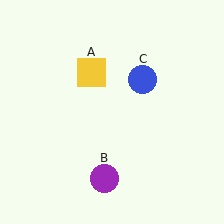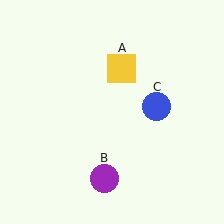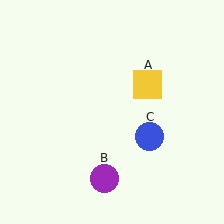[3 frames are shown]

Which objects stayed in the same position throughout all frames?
Purple circle (object B) remained stationary.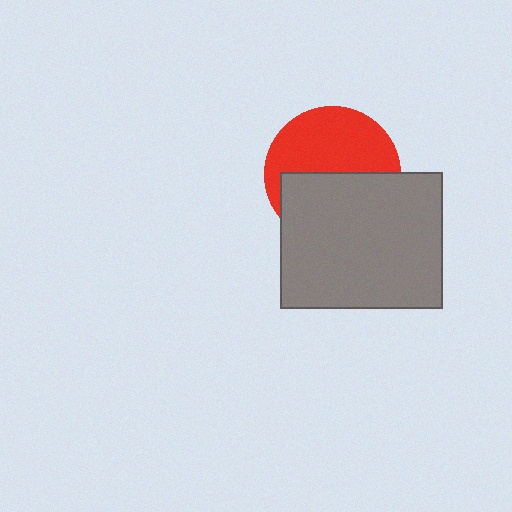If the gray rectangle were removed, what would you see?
You would see the complete red circle.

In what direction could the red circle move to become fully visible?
The red circle could move up. That would shift it out from behind the gray rectangle entirely.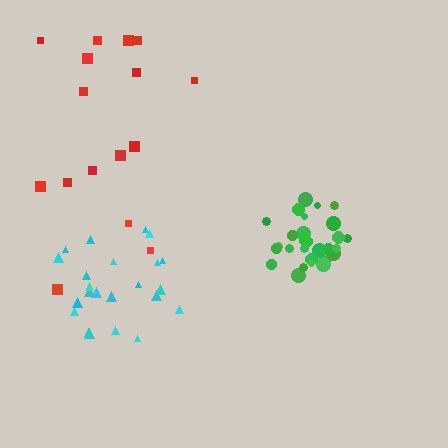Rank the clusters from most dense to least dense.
green, cyan, red.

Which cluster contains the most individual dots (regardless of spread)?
Green (29).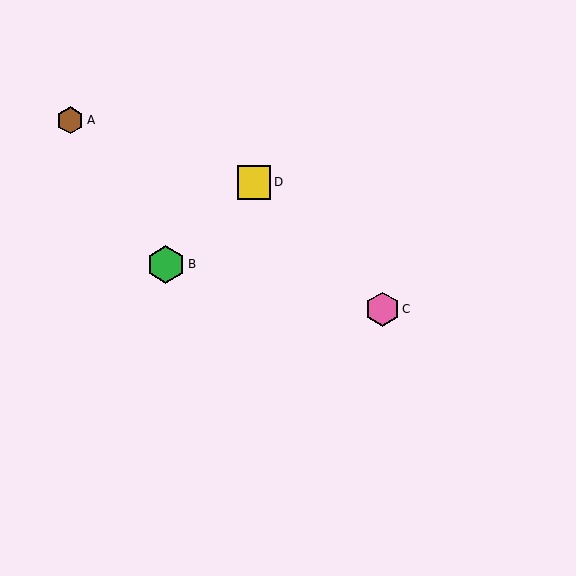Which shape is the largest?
The green hexagon (labeled B) is the largest.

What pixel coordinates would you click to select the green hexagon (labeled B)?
Click at (166, 265) to select the green hexagon B.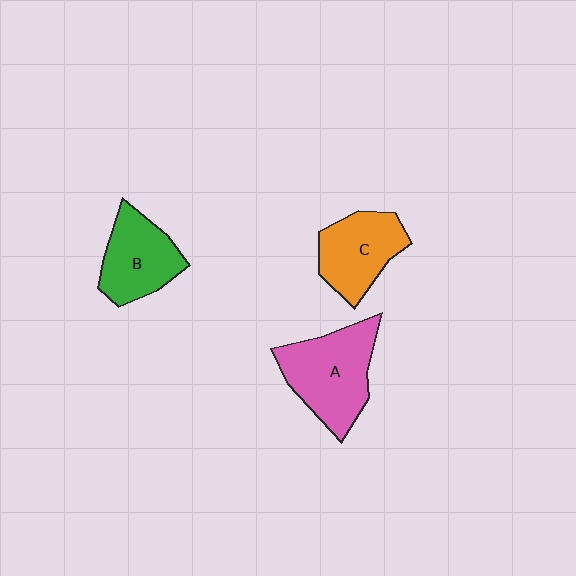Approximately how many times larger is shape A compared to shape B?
Approximately 1.3 times.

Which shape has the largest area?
Shape A (pink).